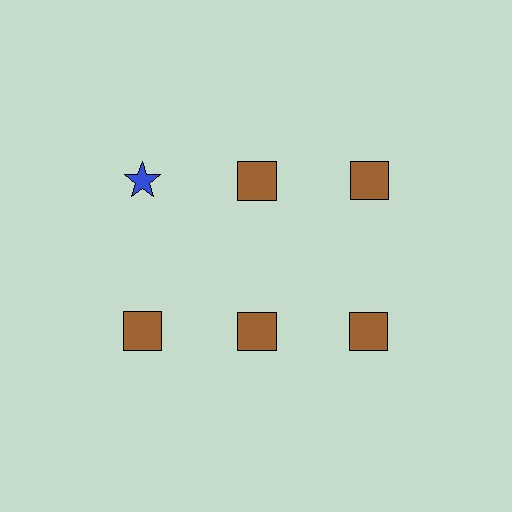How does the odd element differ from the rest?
It differs in both color (blue instead of brown) and shape (star instead of square).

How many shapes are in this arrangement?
There are 6 shapes arranged in a grid pattern.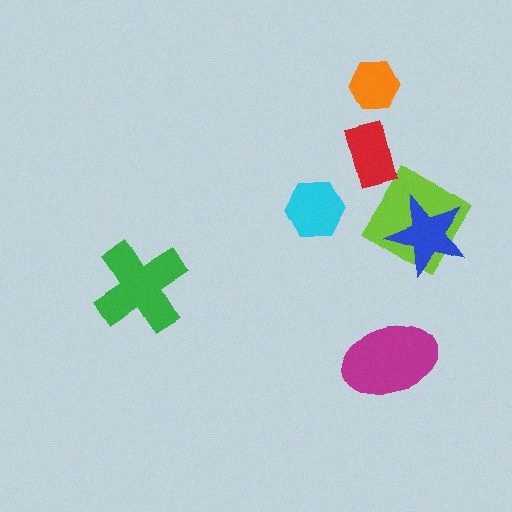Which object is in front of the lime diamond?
The blue star is in front of the lime diamond.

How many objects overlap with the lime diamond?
1 object overlaps with the lime diamond.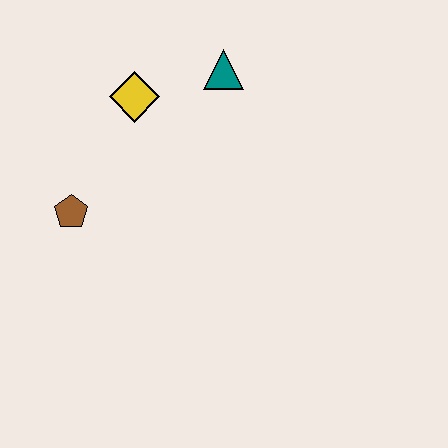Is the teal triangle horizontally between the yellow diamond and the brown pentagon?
No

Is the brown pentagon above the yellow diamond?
No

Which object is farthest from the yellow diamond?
The brown pentagon is farthest from the yellow diamond.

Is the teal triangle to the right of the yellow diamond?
Yes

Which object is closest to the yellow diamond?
The teal triangle is closest to the yellow diamond.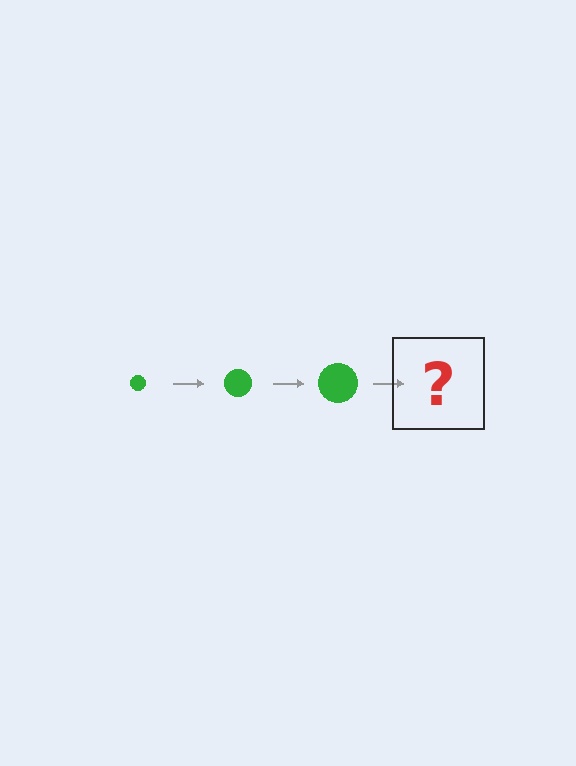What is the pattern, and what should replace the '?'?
The pattern is that the circle gets progressively larger each step. The '?' should be a green circle, larger than the previous one.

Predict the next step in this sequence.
The next step is a green circle, larger than the previous one.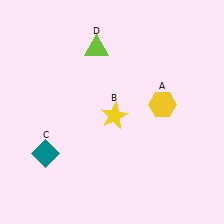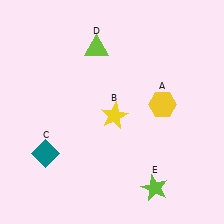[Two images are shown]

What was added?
A lime star (E) was added in Image 2.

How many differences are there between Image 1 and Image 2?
There is 1 difference between the two images.